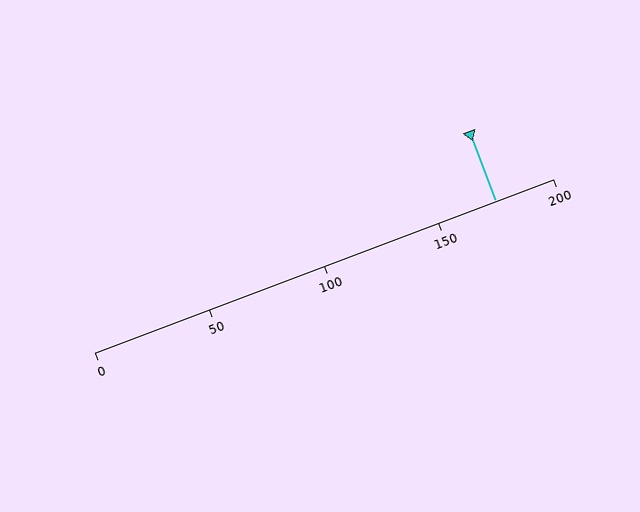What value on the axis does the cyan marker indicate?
The marker indicates approximately 175.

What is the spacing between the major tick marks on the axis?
The major ticks are spaced 50 apart.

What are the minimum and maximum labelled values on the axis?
The axis runs from 0 to 200.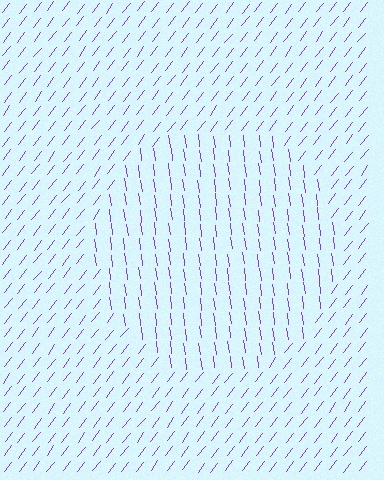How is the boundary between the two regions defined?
The boundary is defined purely by a change in line orientation (approximately 45 degrees difference). All lines are the same color and thickness.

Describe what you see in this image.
The image is filled with small purple line segments. A circle region in the image has lines oriented differently from the surrounding lines, creating a visible texture boundary.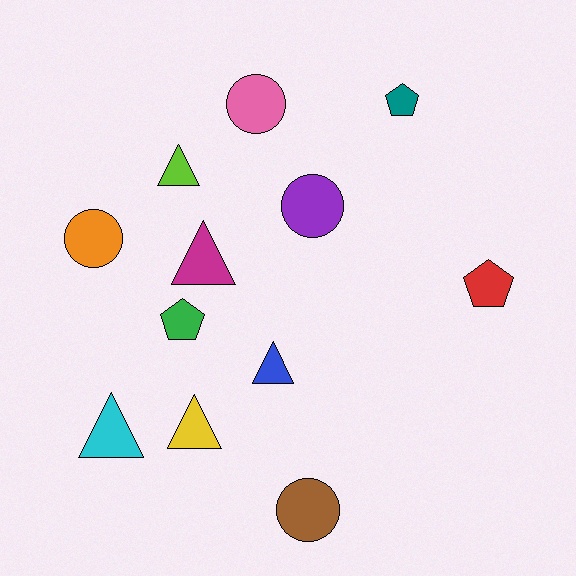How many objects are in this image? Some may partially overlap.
There are 12 objects.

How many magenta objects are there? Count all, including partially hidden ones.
There is 1 magenta object.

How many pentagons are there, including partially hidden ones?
There are 3 pentagons.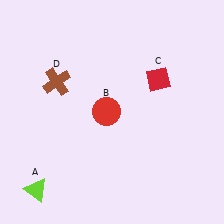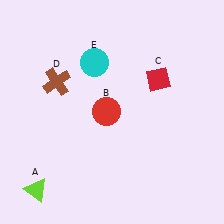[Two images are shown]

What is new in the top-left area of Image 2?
A cyan circle (E) was added in the top-left area of Image 2.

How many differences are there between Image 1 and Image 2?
There is 1 difference between the two images.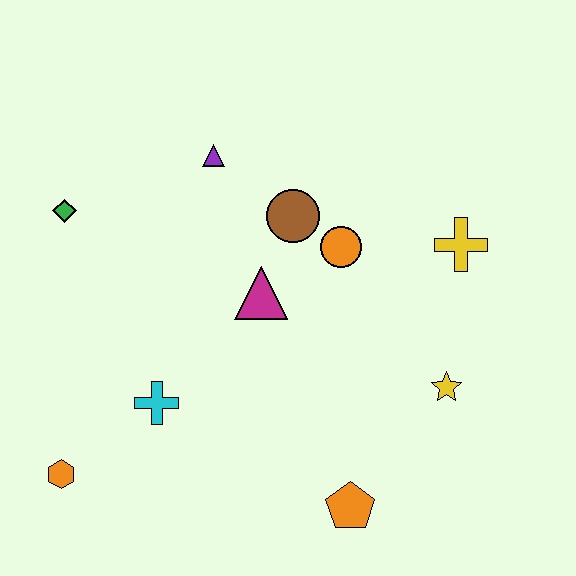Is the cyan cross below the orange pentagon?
No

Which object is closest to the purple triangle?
The brown circle is closest to the purple triangle.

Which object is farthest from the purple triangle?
The orange pentagon is farthest from the purple triangle.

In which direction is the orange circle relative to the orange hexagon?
The orange circle is to the right of the orange hexagon.